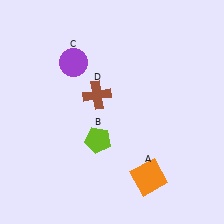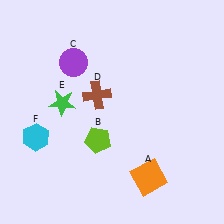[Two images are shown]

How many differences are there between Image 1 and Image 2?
There are 2 differences between the two images.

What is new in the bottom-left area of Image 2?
A cyan hexagon (F) was added in the bottom-left area of Image 2.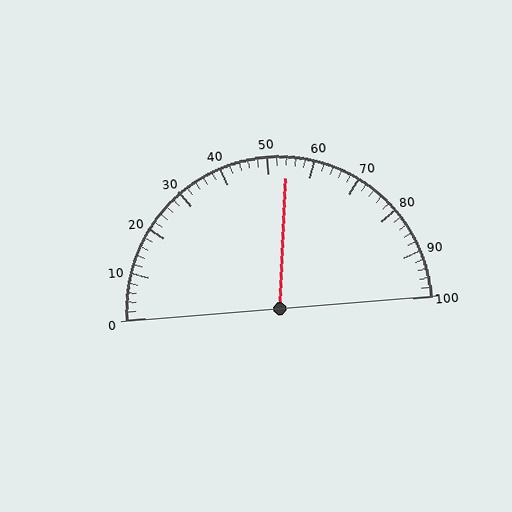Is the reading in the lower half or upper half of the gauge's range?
The reading is in the upper half of the range (0 to 100).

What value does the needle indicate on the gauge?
The needle indicates approximately 54.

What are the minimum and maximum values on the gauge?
The gauge ranges from 0 to 100.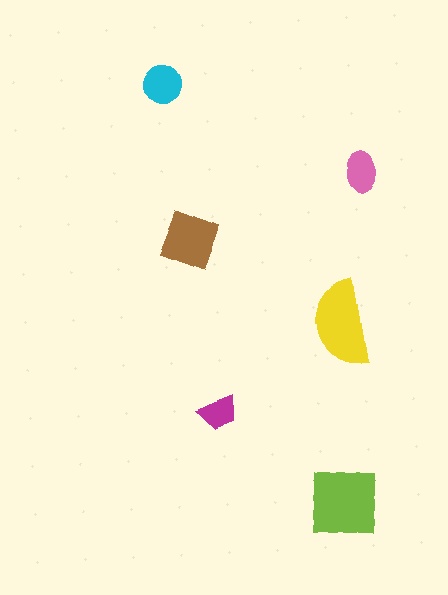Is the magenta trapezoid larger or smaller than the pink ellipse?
Smaller.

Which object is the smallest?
The magenta trapezoid.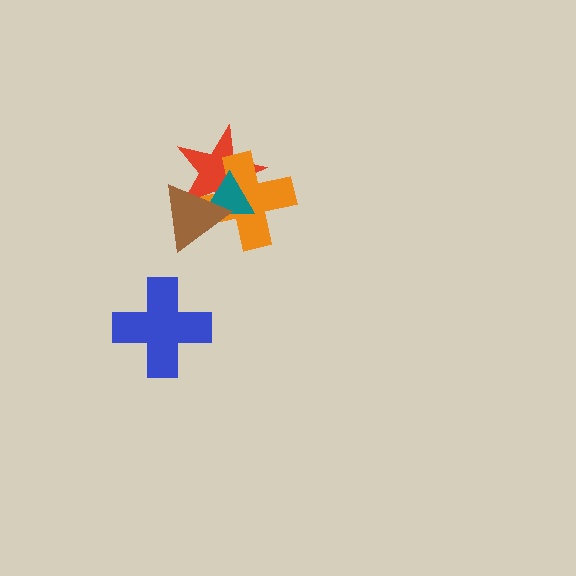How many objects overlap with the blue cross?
0 objects overlap with the blue cross.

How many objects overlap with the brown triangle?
3 objects overlap with the brown triangle.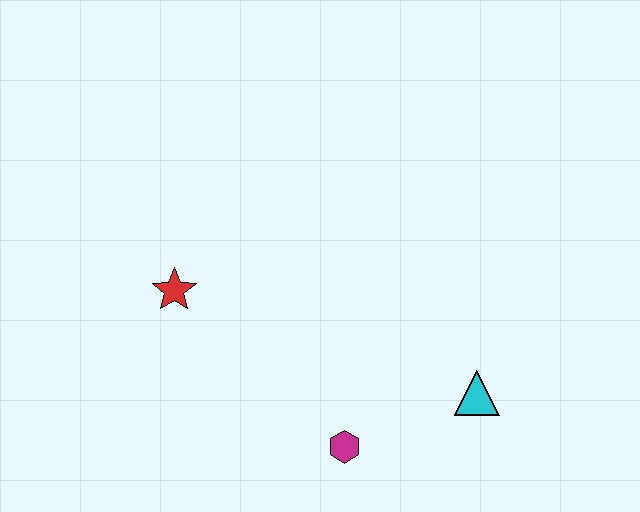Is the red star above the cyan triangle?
Yes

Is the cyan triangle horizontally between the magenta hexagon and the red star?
No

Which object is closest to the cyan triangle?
The magenta hexagon is closest to the cyan triangle.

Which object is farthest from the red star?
The cyan triangle is farthest from the red star.